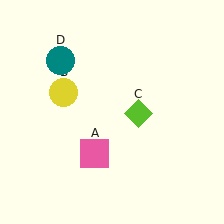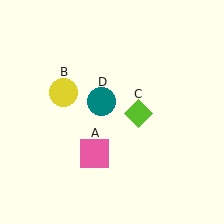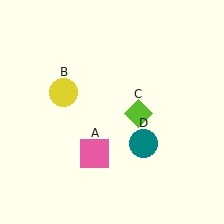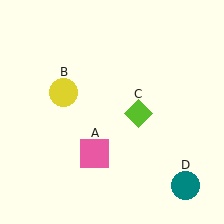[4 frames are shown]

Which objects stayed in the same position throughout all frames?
Pink square (object A) and yellow circle (object B) and lime diamond (object C) remained stationary.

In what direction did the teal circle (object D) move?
The teal circle (object D) moved down and to the right.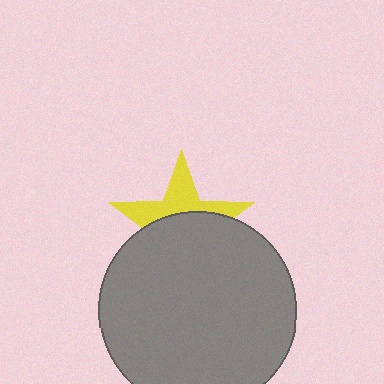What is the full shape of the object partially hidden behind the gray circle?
The partially hidden object is a yellow star.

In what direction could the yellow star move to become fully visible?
The yellow star could move up. That would shift it out from behind the gray circle entirely.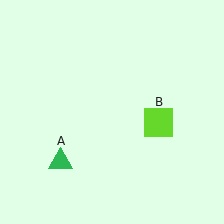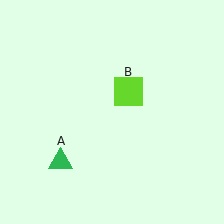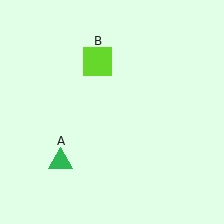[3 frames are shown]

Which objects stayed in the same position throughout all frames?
Green triangle (object A) remained stationary.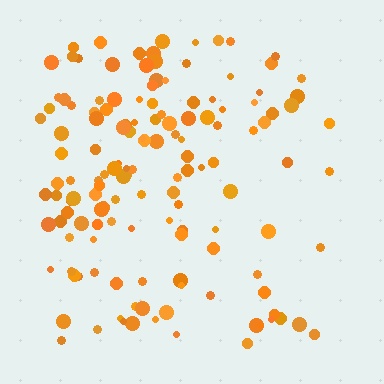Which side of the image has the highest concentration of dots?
The left.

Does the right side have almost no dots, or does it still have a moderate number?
Still a moderate number, just noticeably fewer than the left.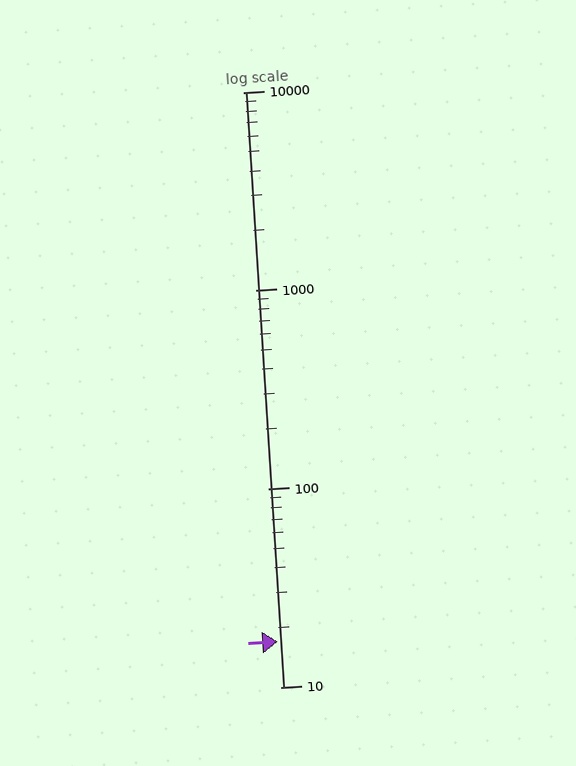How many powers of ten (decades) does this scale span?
The scale spans 3 decades, from 10 to 10000.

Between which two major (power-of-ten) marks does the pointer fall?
The pointer is between 10 and 100.